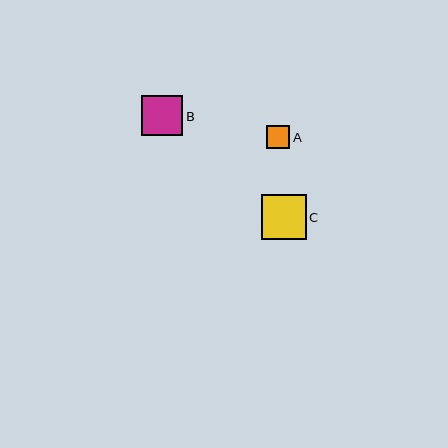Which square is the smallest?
Square A is the smallest with a size of approximately 23 pixels.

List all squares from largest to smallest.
From largest to smallest: C, B, A.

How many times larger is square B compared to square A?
Square B is approximately 1.8 times the size of square A.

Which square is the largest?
Square C is the largest with a size of approximately 45 pixels.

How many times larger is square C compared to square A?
Square C is approximately 2.0 times the size of square A.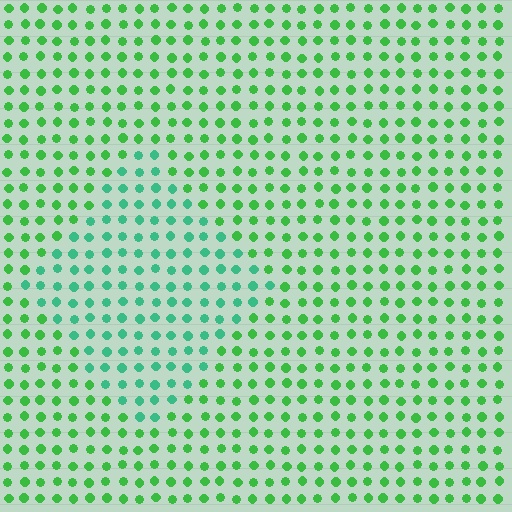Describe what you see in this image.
The image is filled with small green elements in a uniform arrangement. A diamond-shaped region is visible where the elements are tinted to a slightly different hue, forming a subtle color boundary.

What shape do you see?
I see a diamond.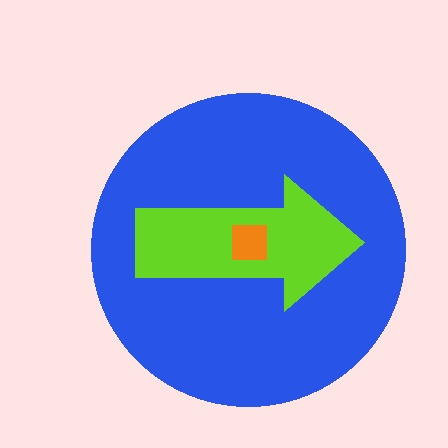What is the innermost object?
The orange square.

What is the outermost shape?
The blue circle.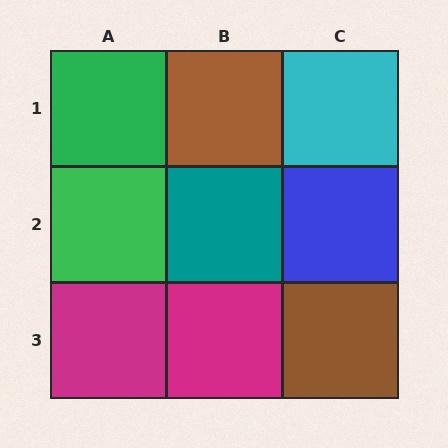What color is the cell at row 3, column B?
Magenta.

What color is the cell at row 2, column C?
Blue.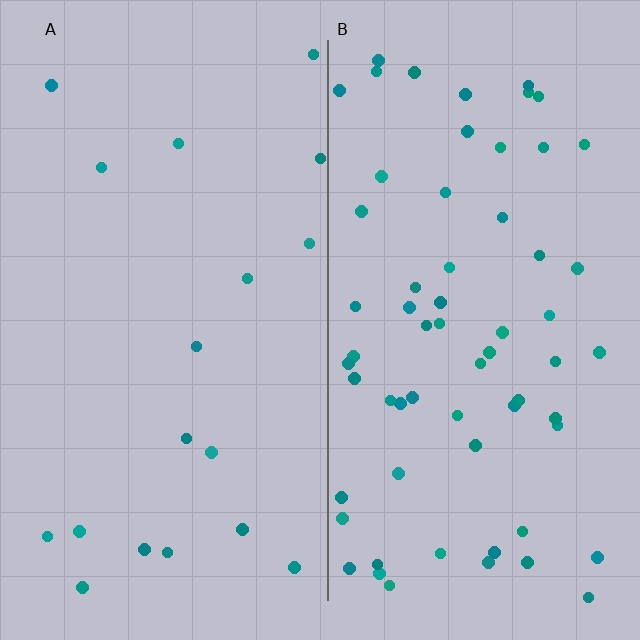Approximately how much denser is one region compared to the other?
Approximately 3.5× — region B over region A.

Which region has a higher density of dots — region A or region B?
B (the right).